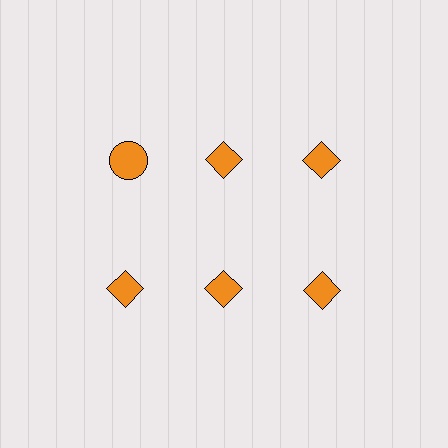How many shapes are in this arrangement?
There are 6 shapes arranged in a grid pattern.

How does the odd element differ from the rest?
It has a different shape: circle instead of diamond.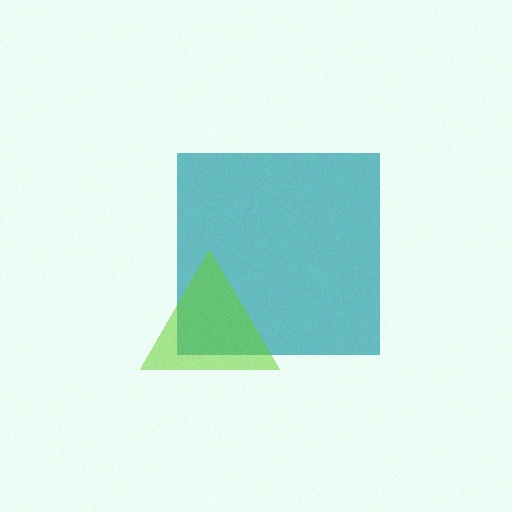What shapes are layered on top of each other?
The layered shapes are: a teal square, a lime triangle.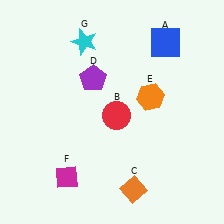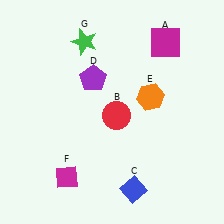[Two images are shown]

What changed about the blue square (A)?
In Image 1, A is blue. In Image 2, it changed to magenta.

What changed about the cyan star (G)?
In Image 1, G is cyan. In Image 2, it changed to green.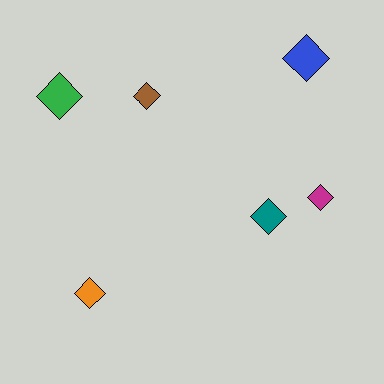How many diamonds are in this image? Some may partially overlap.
There are 6 diamonds.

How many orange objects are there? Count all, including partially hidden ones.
There is 1 orange object.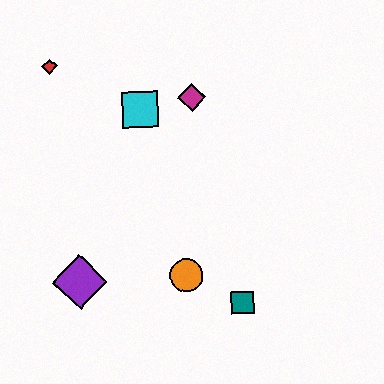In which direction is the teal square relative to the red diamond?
The teal square is below the red diamond.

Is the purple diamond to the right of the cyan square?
No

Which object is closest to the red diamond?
The cyan square is closest to the red diamond.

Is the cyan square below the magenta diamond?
Yes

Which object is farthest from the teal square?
The red diamond is farthest from the teal square.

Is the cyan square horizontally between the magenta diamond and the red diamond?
Yes